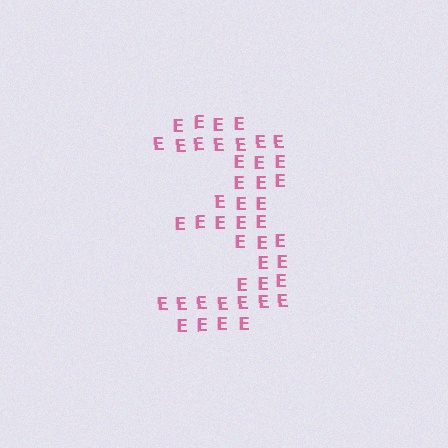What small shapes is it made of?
It is made of small letter E's.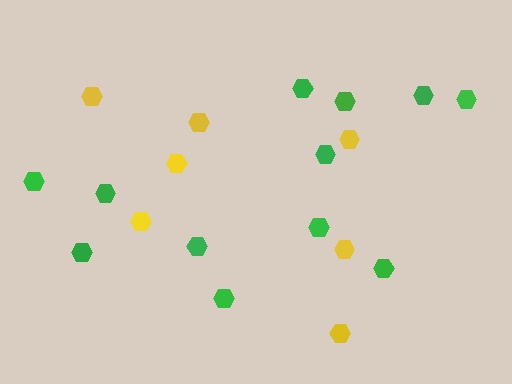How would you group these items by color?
There are 2 groups: one group of yellow hexagons (7) and one group of green hexagons (12).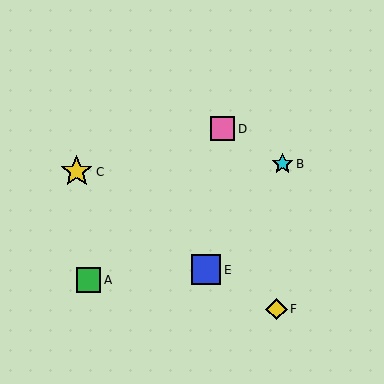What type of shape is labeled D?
Shape D is a pink square.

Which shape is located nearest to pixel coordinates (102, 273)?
The green square (labeled A) at (88, 280) is nearest to that location.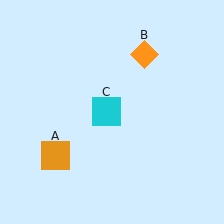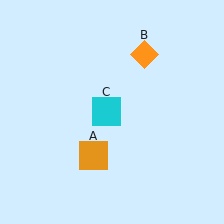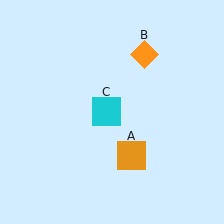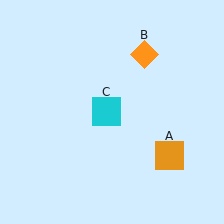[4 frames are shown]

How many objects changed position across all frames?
1 object changed position: orange square (object A).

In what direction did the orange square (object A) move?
The orange square (object A) moved right.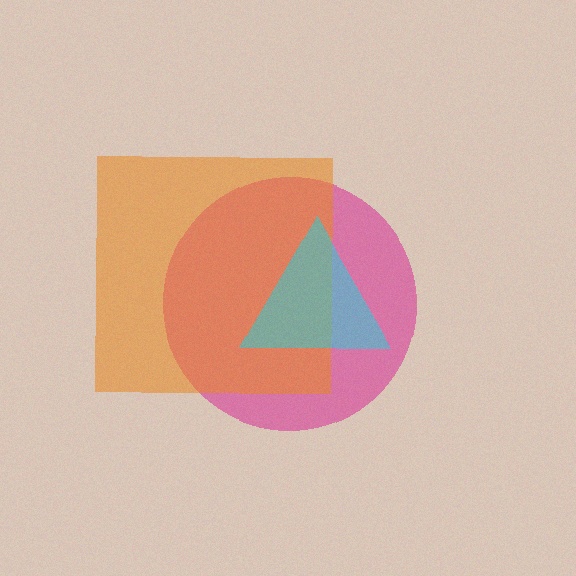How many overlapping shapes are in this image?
There are 3 overlapping shapes in the image.